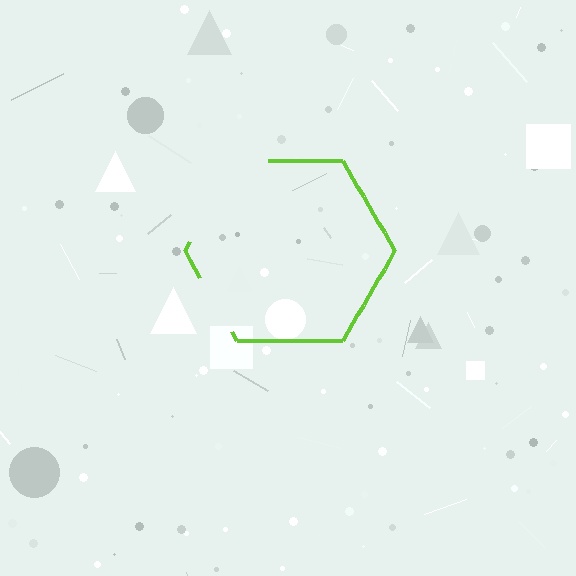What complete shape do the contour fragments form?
The contour fragments form a hexagon.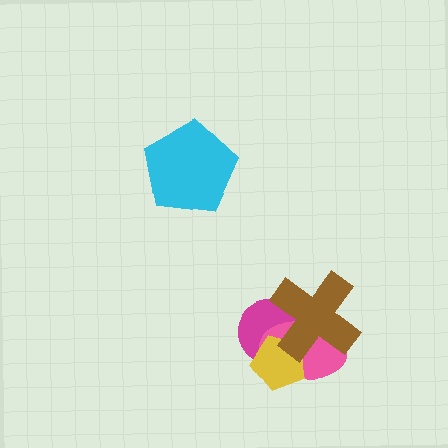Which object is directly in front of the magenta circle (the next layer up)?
The pink ellipse is directly in front of the magenta circle.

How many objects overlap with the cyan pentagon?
0 objects overlap with the cyan pentagon.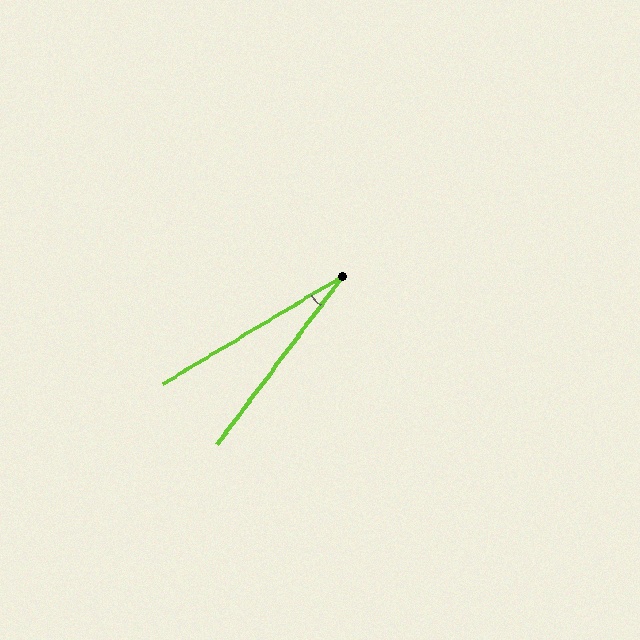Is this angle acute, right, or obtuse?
It is acute.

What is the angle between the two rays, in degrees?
Approximately 23 degrees.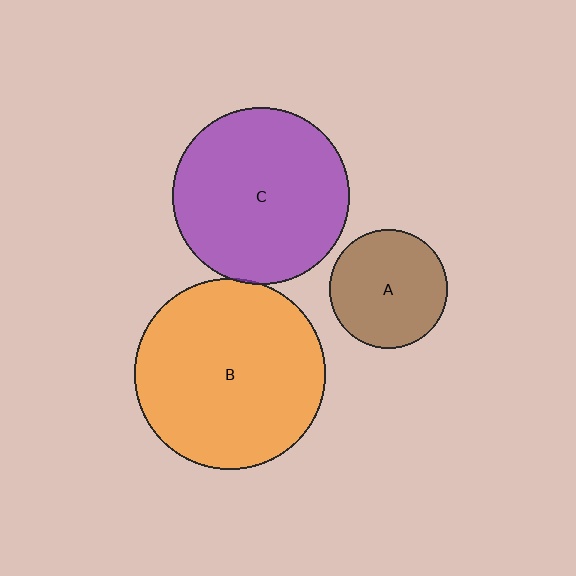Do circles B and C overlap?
Yes.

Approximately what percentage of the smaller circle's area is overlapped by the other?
Approximately 5%.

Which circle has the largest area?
Circle B (orange).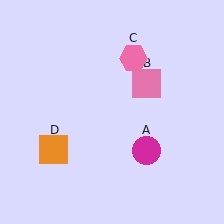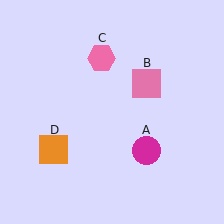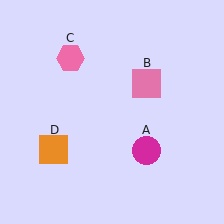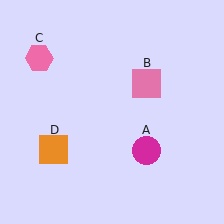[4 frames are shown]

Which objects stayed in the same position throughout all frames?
Magenta circle (object A) and pink square (object B) and orange square (object D) remained stationary.